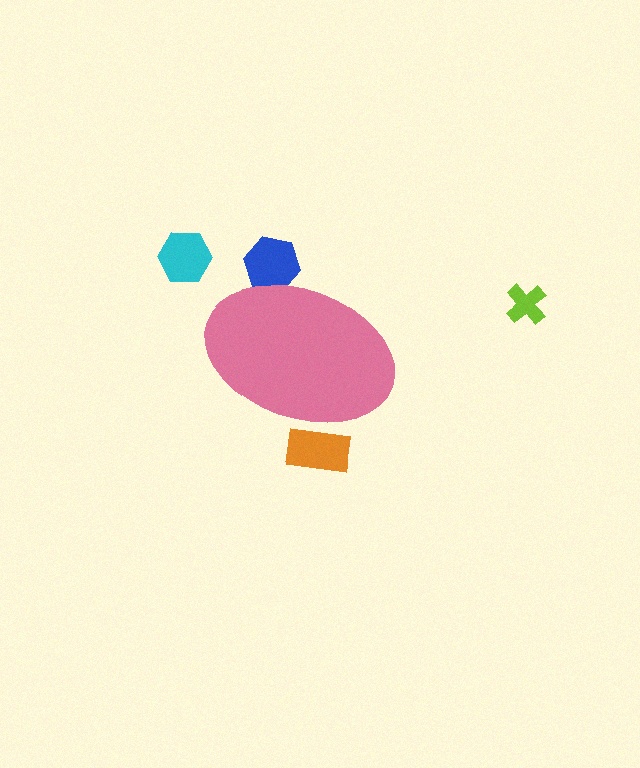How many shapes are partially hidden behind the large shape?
2 shapes are partially hidden.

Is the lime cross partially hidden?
No, the lime cross is fully visible.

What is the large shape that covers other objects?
A pink ellipse.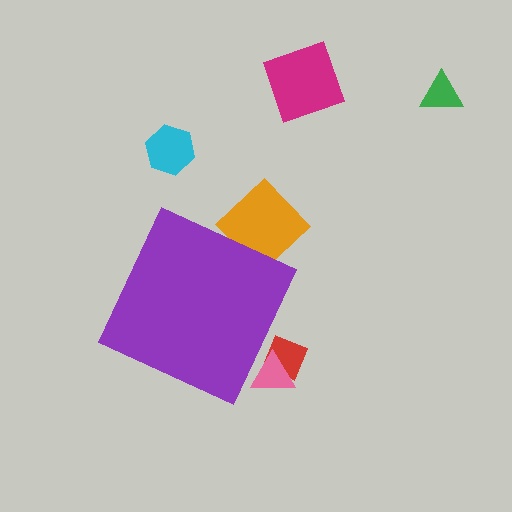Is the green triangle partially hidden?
No, the green triangle is fully visible.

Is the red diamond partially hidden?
Yes, the red diamond is partially hidden behind the purple diamond.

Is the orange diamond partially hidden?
Yes, the orange diamond is partially hidden behind the purple diamond.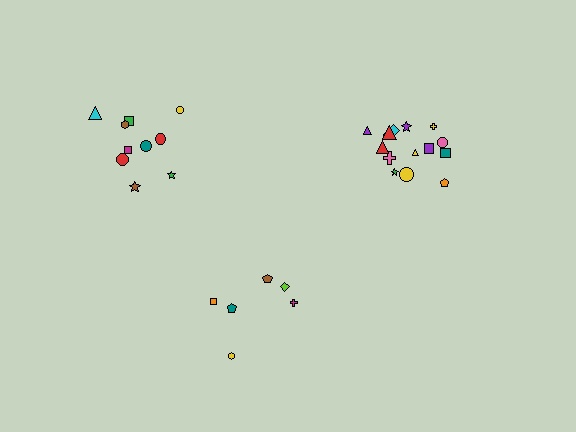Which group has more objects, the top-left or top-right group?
The top-right group.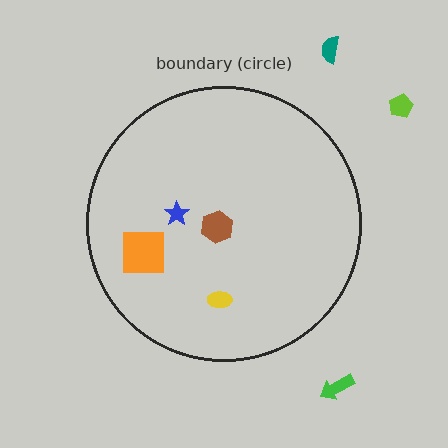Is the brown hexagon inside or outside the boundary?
Inside.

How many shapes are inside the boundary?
4 inside, 3 outside.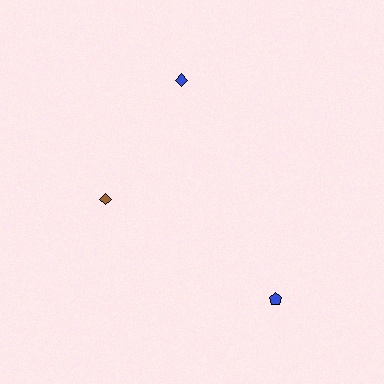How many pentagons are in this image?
There is 1 pentagon.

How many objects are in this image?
There are 3 objects.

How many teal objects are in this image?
There are no teal objects.